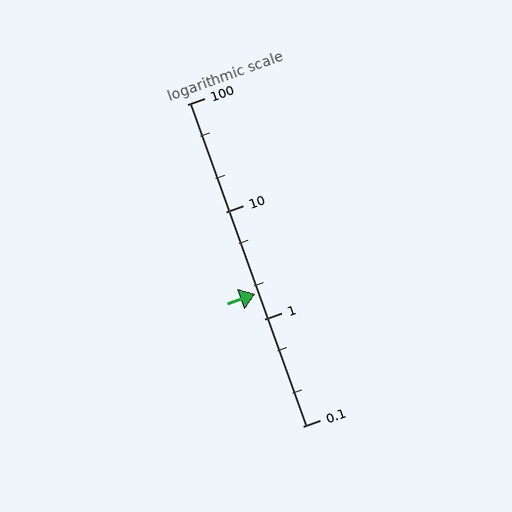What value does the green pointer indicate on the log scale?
The pointer indicates approximately 1.7.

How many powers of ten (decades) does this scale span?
The scale spans 3 decades, from 0.1 to 100.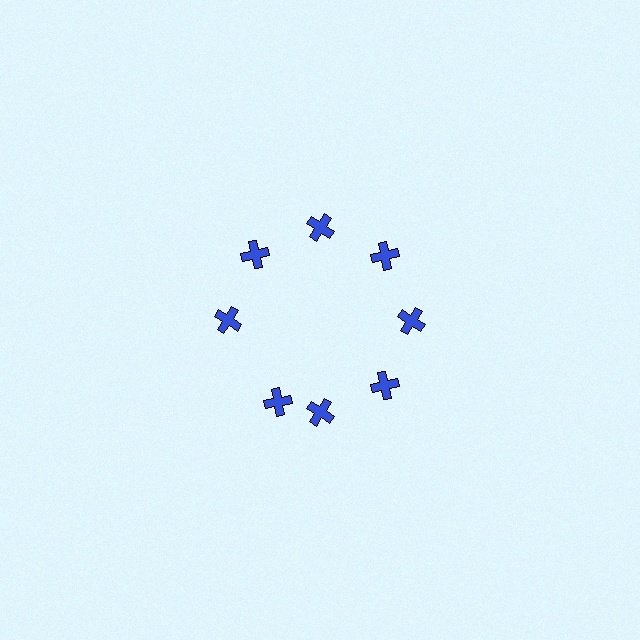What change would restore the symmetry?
The symmetry would be restored by rotating it back into even spacing with its neighbors so that all 8 crosses sit at equal angles and equal distance from the center.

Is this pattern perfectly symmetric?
No. The 8 blue crosses are arranged in a ring, but one element near the 8 o'clock position is rotated out of alignment along the ring, breaking the 8-fold rotational symmetry.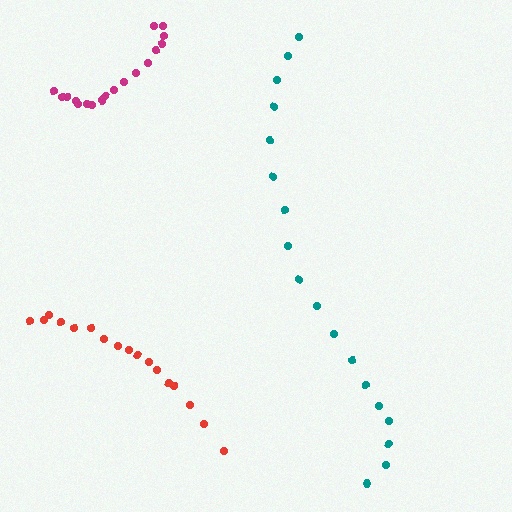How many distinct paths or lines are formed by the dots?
There are 3 distinct paths.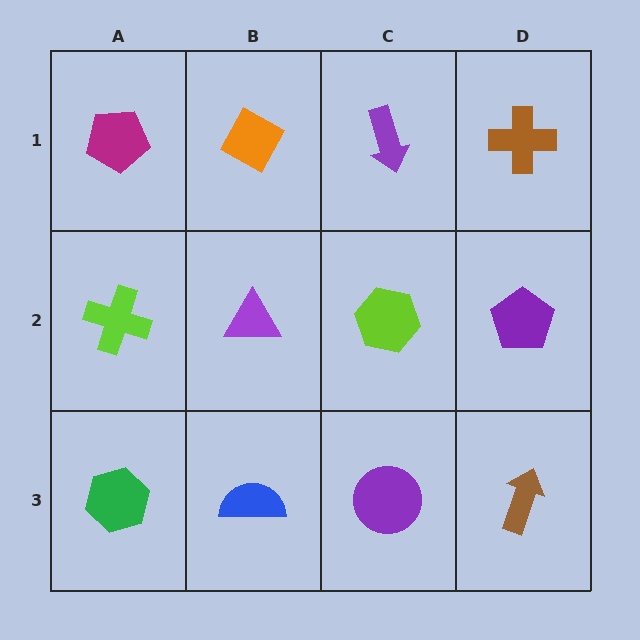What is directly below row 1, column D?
A purple pentagon.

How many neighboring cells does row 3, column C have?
3.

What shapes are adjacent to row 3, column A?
A lime cross (row 2, column A), a blue semicircle (row 3, column B).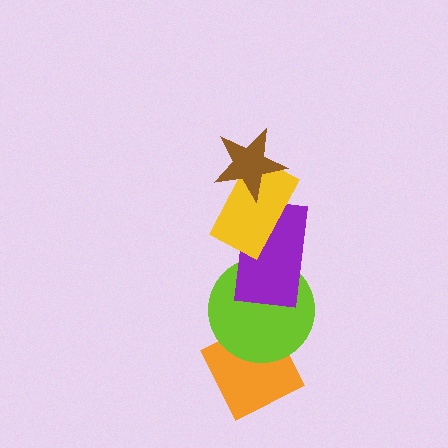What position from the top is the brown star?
The brown star is 1st from the top.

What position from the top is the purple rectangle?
The purple rectangle is 3rd from the top.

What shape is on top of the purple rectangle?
The yellow rectangle is on top of the purple rectangle.